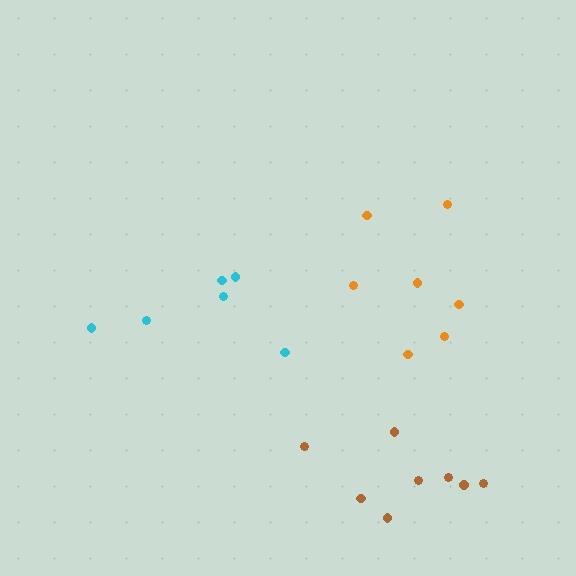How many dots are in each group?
Group 1: 7 dots, Group 2: 8 dots, Group 3: 6 dots (21 total).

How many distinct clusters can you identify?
There are 3 distinct clusters.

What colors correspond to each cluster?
The clusters are colored: orange, brown, cyan.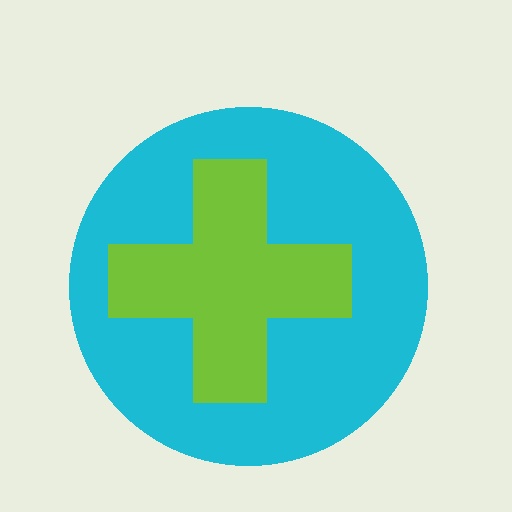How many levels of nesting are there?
2.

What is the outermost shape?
The cyan circle.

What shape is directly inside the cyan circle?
The lime cross.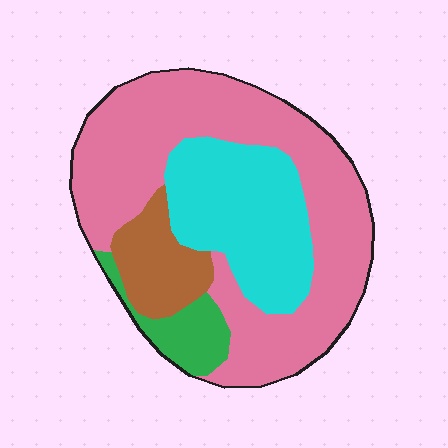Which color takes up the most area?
Pink, at roughly 55%.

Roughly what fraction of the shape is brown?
Brown covers 11% of the shape.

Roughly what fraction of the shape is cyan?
Cyan takes up between a quarter and a half of the shape.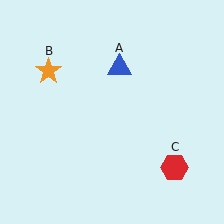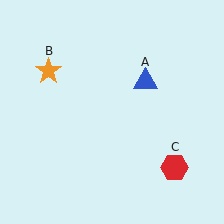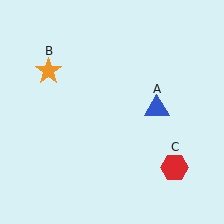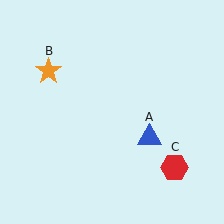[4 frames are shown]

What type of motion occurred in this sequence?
The blue triangle (object A) rotated clockwise around the center of the scene.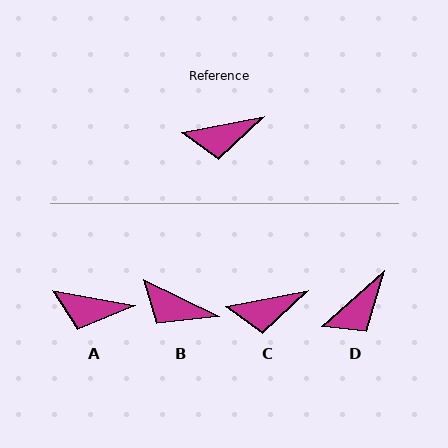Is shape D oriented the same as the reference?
No, it is off by about 31 degrees.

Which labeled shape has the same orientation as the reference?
C.